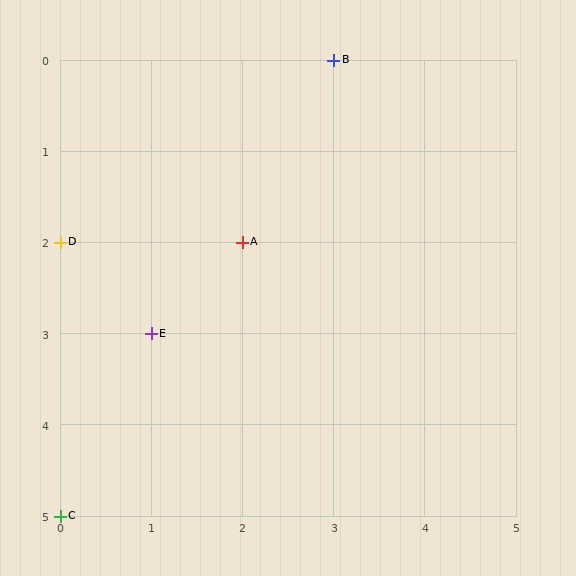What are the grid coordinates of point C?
Point C is at grid coordinates (0, 5).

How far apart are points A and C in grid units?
Points A and C are 2 columns and 3 rows apart (about 3.6 grid units diagonally).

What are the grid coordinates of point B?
Point B is at grid coordinates (3, 0).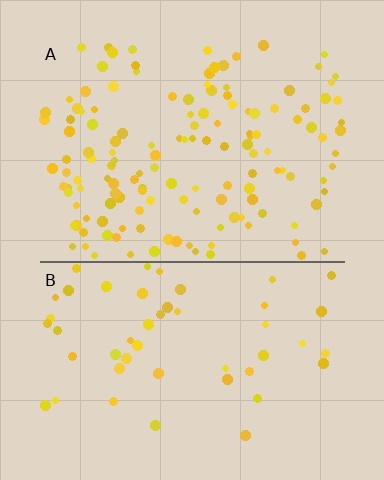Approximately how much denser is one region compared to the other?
Approximately 2.8× — region A over region B.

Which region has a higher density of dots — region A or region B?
A (the top).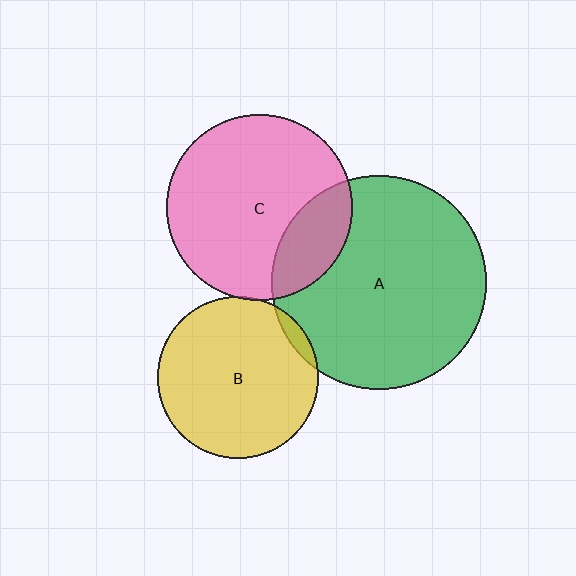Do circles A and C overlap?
Yes.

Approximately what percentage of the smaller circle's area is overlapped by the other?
Approximately 20%.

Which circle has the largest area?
Circle A (green).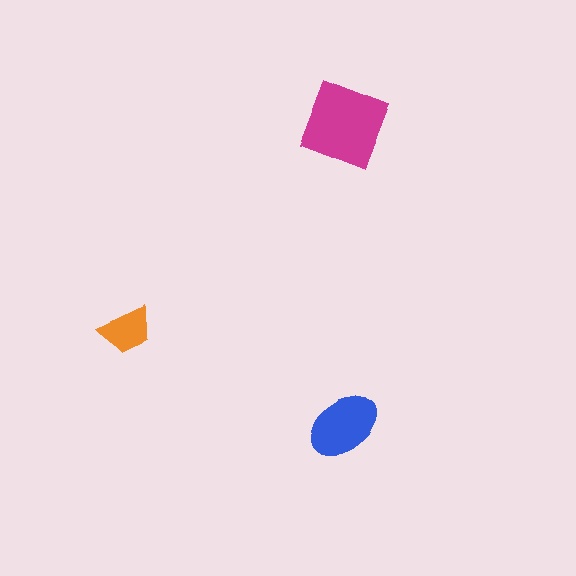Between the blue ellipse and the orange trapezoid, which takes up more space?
The blue ellipse.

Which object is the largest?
The magenta diamond.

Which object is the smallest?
The orange trapezoid.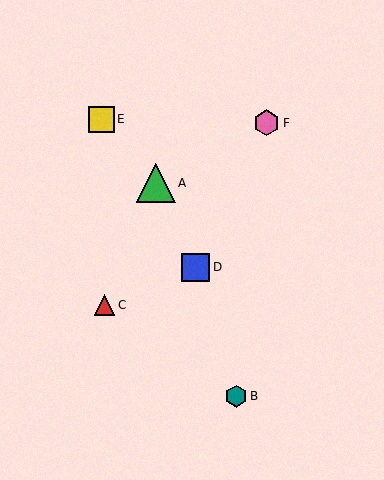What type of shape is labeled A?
Shape A is a green triangle.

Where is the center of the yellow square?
The center of the yellow square is at (101, 119).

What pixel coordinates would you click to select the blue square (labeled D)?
Click at (196, 267) to select the blue square D.